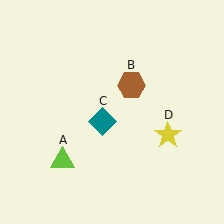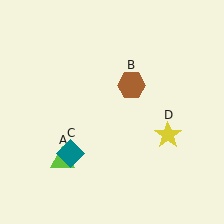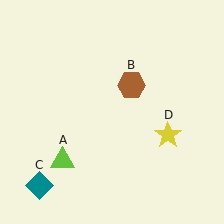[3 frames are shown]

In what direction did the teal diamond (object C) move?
The teal diamond (object C) moved down and to the left.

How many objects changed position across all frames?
1 object changed position: teal diamond (object C).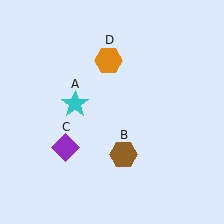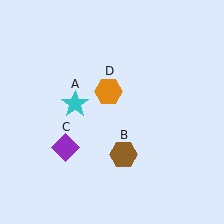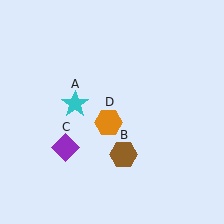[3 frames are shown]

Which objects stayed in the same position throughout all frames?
Cyan star (object A) and brown hexagon (object B) and purple diamond (object C) remained stationary.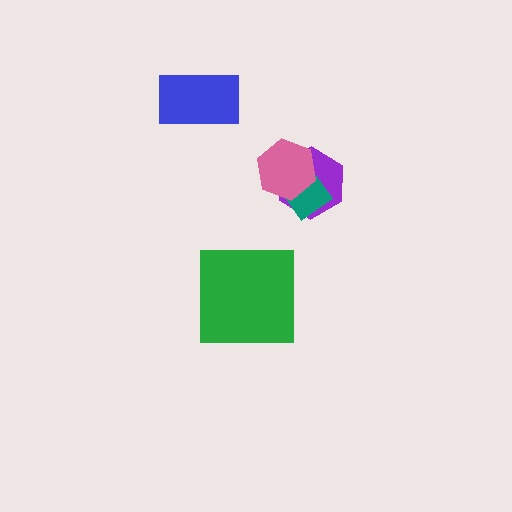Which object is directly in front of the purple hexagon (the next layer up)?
The teal diamond is directly in front of the purple hexagon.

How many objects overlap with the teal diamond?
2 objects overlap with the teal diamond.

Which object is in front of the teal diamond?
The pink hexagon is in front of the teal diamond.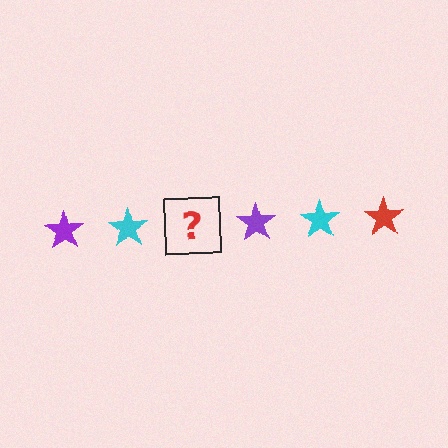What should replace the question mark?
The question mark should be replaced with a red star.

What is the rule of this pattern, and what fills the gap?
The rule is that the pattern cycles through purple, cyan, red stars. The gap should be filled with a red star.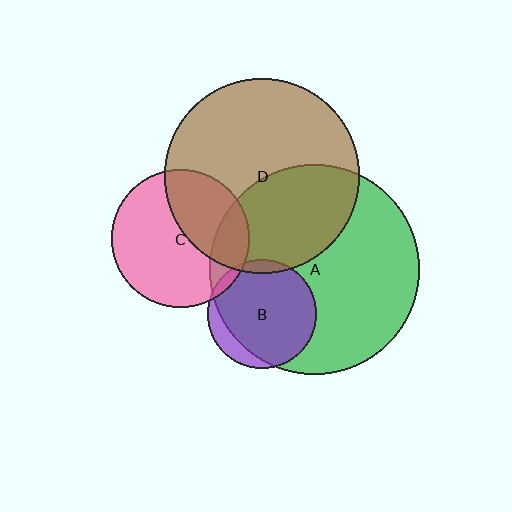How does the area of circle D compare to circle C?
Approximately 2.0 times.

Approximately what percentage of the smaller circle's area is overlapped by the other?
Approximately 40%.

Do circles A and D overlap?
Yes.